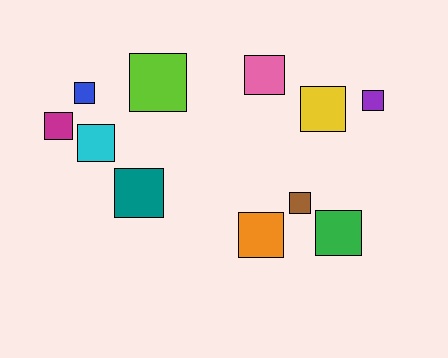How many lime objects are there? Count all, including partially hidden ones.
There is 1 lime object.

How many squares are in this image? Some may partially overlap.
There are 11 squares.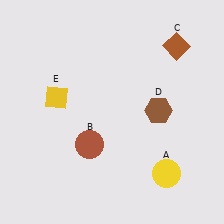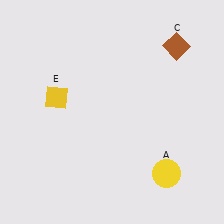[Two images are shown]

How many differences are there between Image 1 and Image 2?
There are 2 differences between the two images.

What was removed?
The brown circle (B), the brown hexagon (D) were removed in Image 2.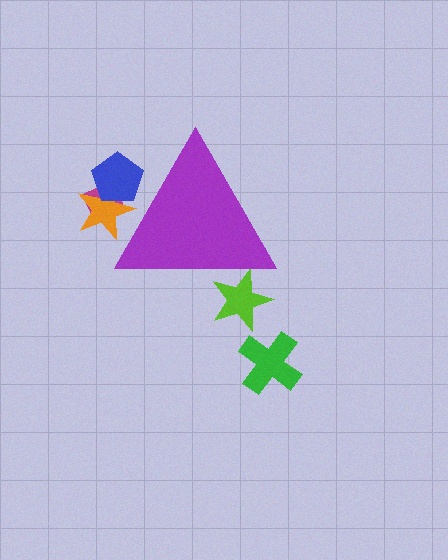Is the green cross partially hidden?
No, the green cross is fully visible.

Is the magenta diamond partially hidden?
Yes, the magenta diamond is partially hidden behind the purple triangle.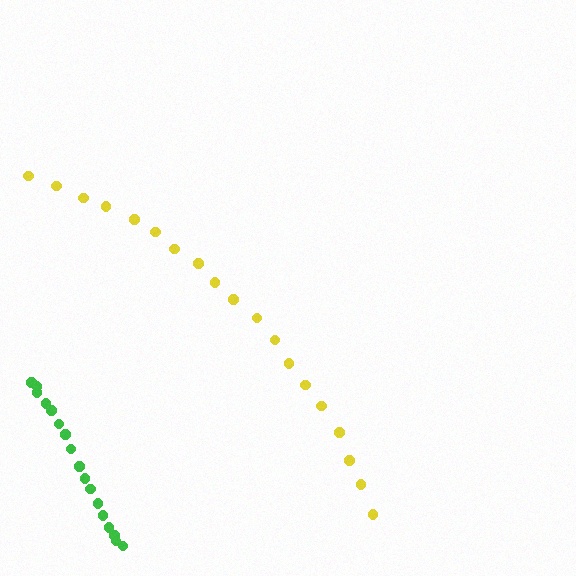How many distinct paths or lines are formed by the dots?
There are 2 distinct paths.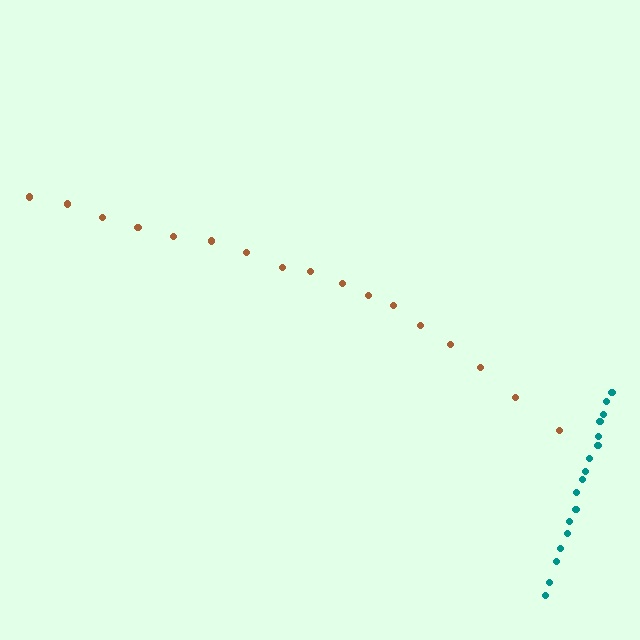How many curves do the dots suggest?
There are 2 distinct paths.